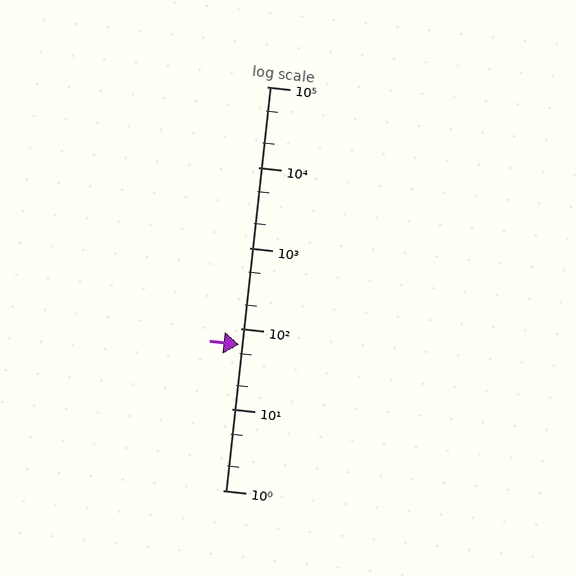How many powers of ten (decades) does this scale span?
The scale spans 5 decades, from 1 to 100000.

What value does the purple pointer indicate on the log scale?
The pointer indicates approximately 64.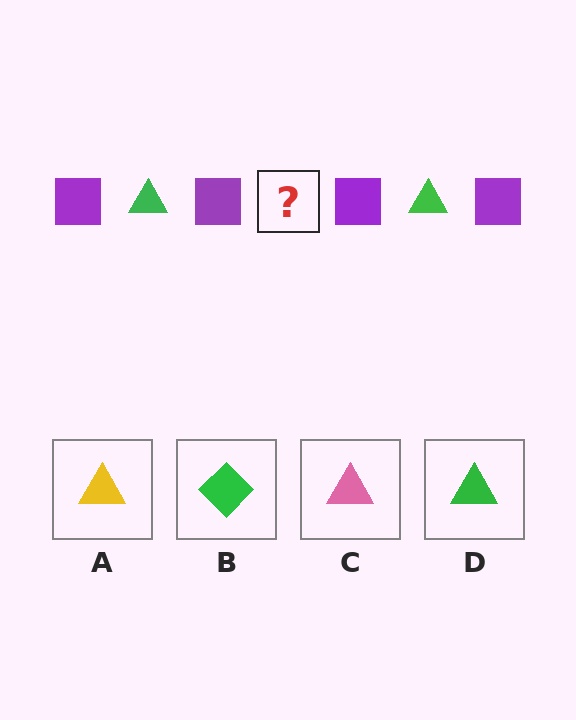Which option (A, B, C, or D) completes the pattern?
D.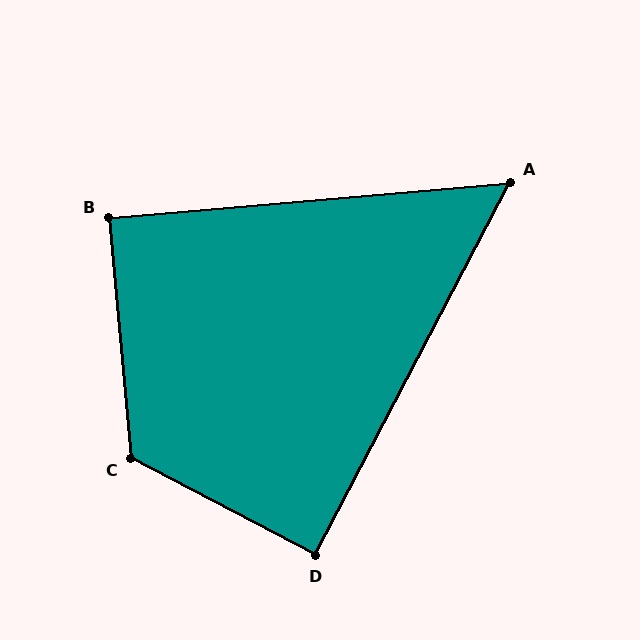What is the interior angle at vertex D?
Approximately 90 degrees (approximately right).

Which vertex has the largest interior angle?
C, at approximately 123 degrees.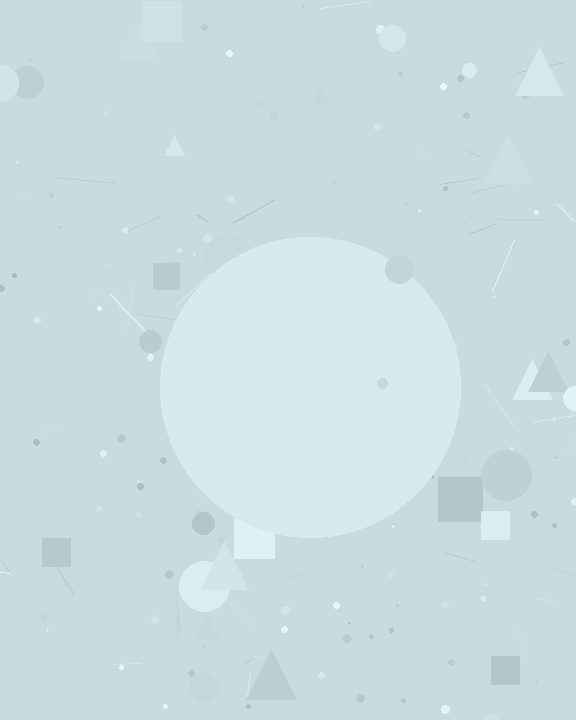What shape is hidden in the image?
A circle is hidden in the image.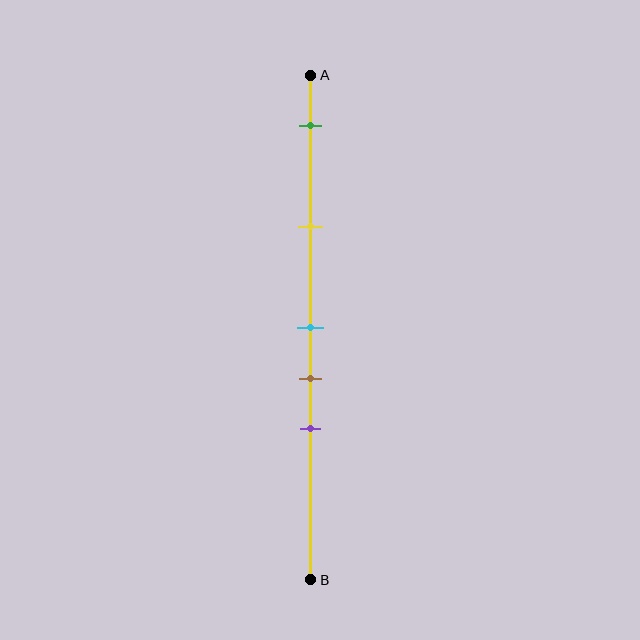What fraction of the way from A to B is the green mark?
The green mark is approximately 10% (0.1) of the way from A to B.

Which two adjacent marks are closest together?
The cyan and brown marks are the closest adjacent pair.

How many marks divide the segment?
There are 5 marks dividing the segment.